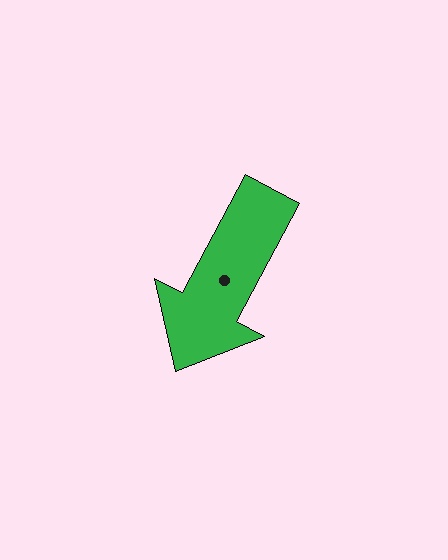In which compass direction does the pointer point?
Southwest.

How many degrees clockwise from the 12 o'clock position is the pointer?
Approximately 208 degrees.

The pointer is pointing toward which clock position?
Roughly 7 o'clock.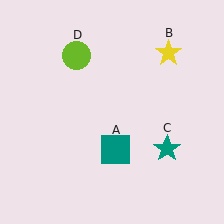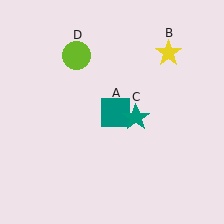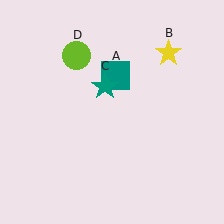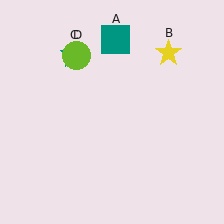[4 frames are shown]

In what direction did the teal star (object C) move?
The teal star (object C) moved up and to the left.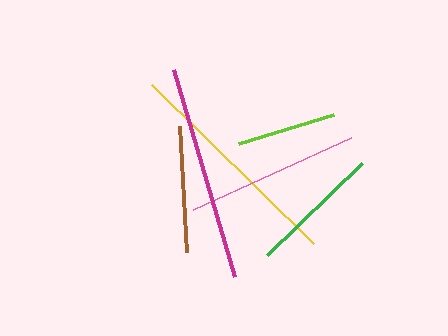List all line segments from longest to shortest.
From longest to shortest: yellow, magenta, pink, green, brown, lime.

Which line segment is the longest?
The yellow line is the longest at approximately 227 pixels.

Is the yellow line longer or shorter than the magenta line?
The yellow line is longer than the magenta line.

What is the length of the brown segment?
The brown segment is approximately 126 pixels long.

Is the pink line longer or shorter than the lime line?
The pink line is longer than the lime line.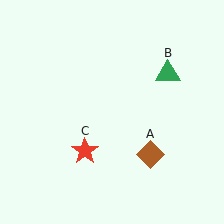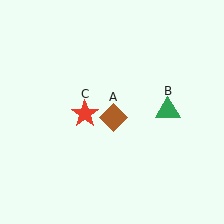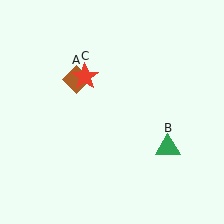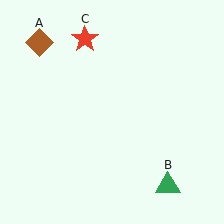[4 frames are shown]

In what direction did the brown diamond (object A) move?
The brown diamond (object A) moved up and to the left.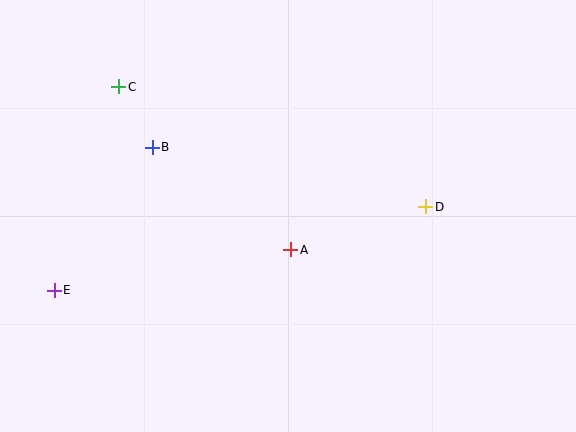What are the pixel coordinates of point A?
Point A is at (291, 250).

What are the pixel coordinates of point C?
Point C is at (119, 87).